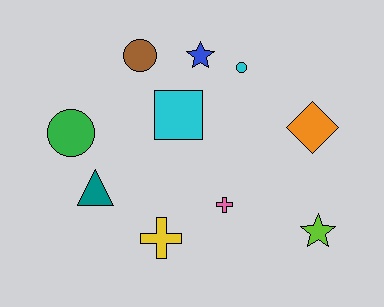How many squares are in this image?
There is 1 square.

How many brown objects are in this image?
There is 1 brown object.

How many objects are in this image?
There are 10 objects.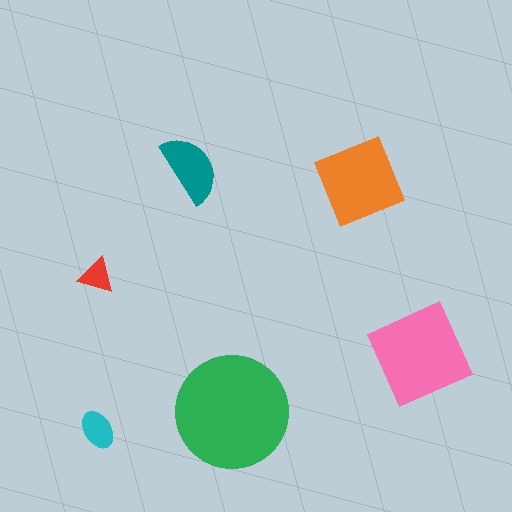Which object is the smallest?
The red triangle.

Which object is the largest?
The green circle.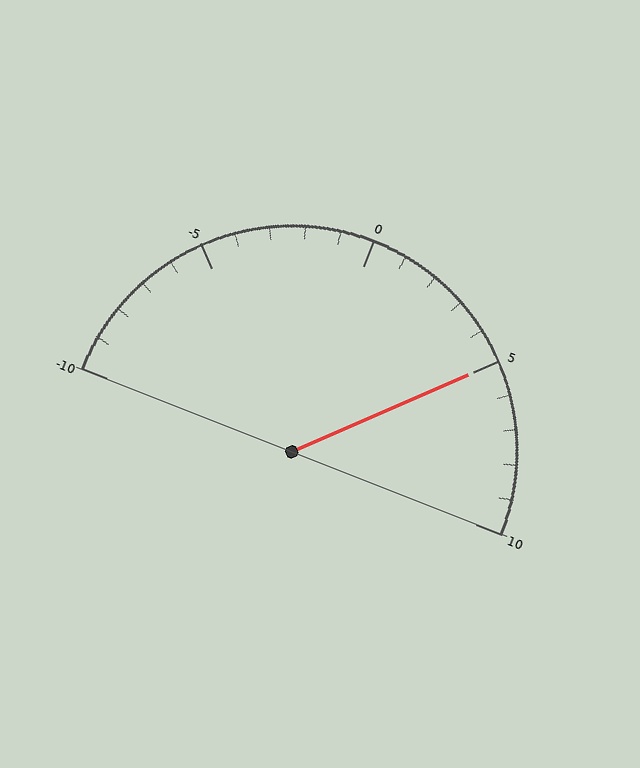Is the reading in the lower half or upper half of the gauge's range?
The reading is in the upper half of the range (-10 to 10).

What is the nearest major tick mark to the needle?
The nearest major tick mark is 5.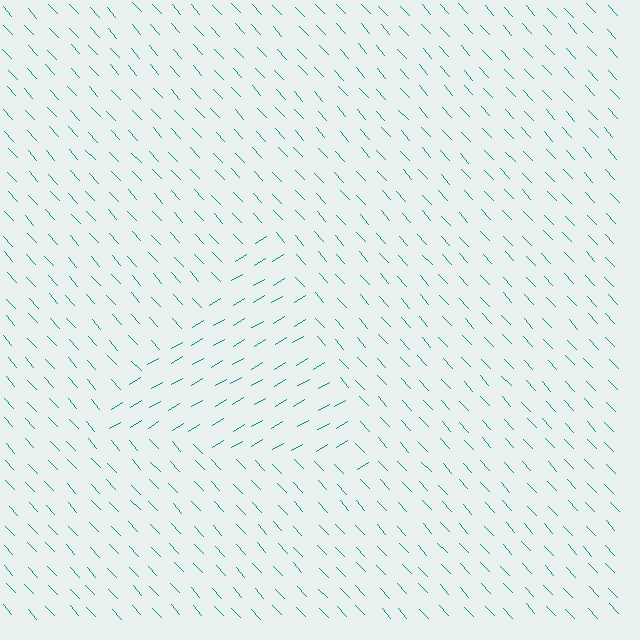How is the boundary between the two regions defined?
The boundary is defined purely by a change in line orientation (approximately 78 degrees difference). All lines are the same color and thickness.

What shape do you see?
I see a triangle.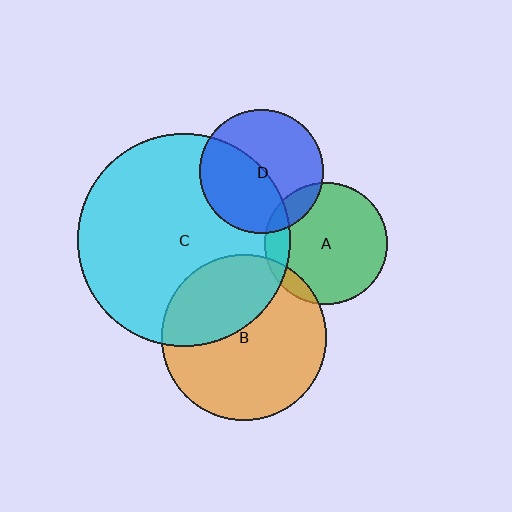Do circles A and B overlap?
Yes.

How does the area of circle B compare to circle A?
Approximately 1.8 times.